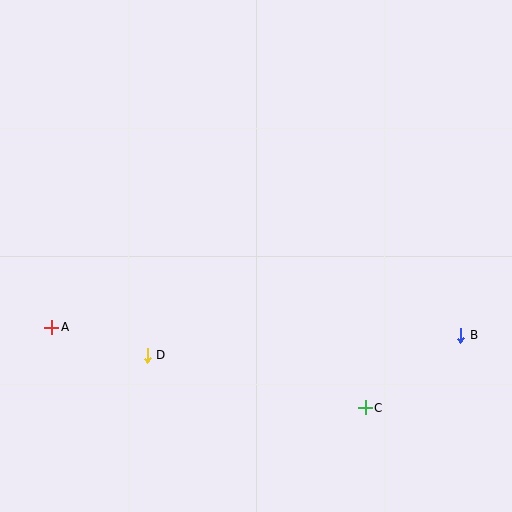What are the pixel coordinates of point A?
Point A is at (52, 327).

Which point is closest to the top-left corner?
Point A is closest to the top-left corner.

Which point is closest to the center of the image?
Point D at (147, 355) is closest to the center.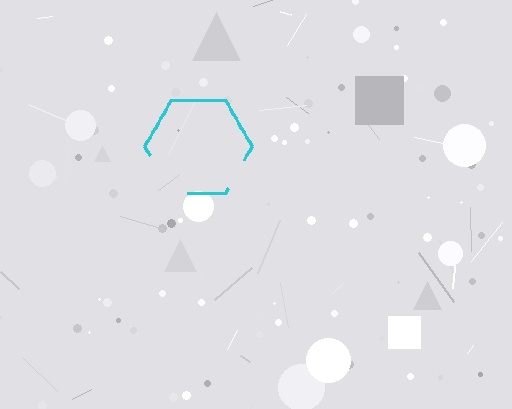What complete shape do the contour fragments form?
The contour fragments form a hexagon.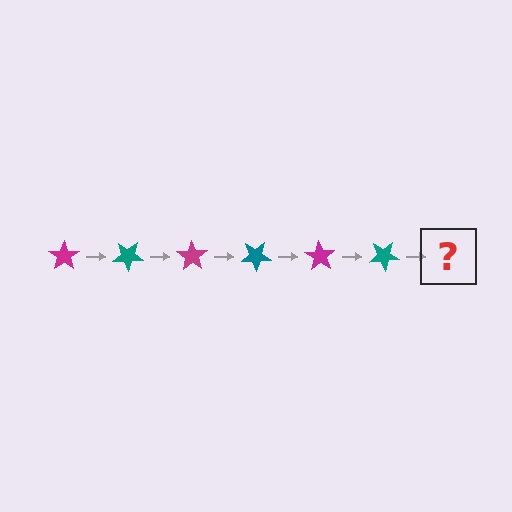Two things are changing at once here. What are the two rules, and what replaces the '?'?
The two rules are that it rotates 35 degrees each step and the color cycles through magenta and teal. The '?' should be a magenta star, rotated 210 degrees from the start.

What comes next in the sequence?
The next element should be a magenta star, rotated 210 degrees from the start.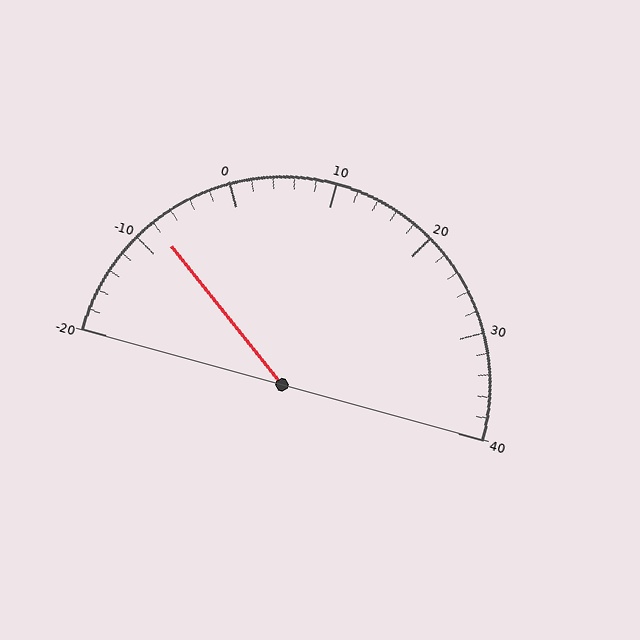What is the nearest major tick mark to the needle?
The nearest major tick mark is -10.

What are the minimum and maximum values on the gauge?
The gauge ranges from -20 to 40.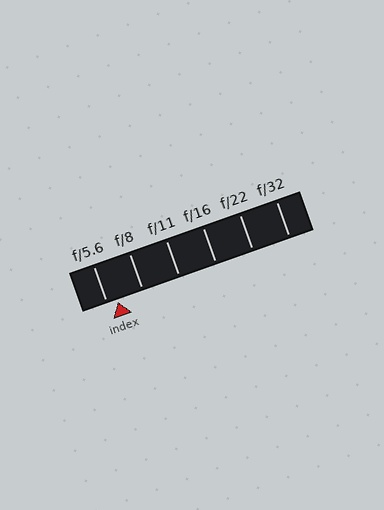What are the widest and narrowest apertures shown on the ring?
The widest aperture shown is f/5.6 and the narrowest is f/32.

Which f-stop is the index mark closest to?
The index mark is closest to f/5.6.